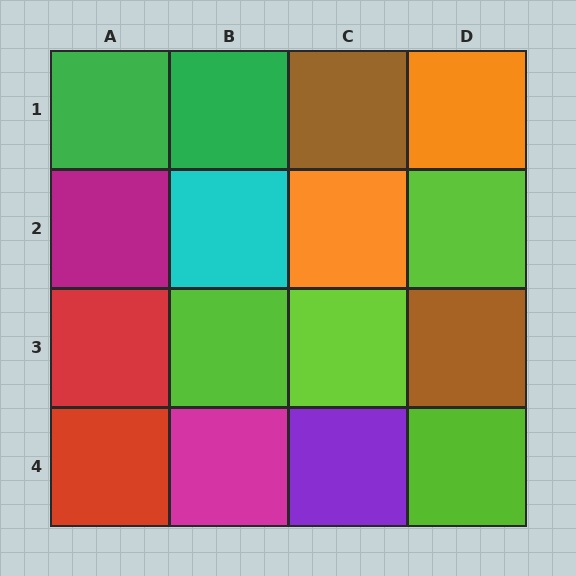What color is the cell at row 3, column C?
Lime.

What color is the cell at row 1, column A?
Green.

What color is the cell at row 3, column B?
Lime.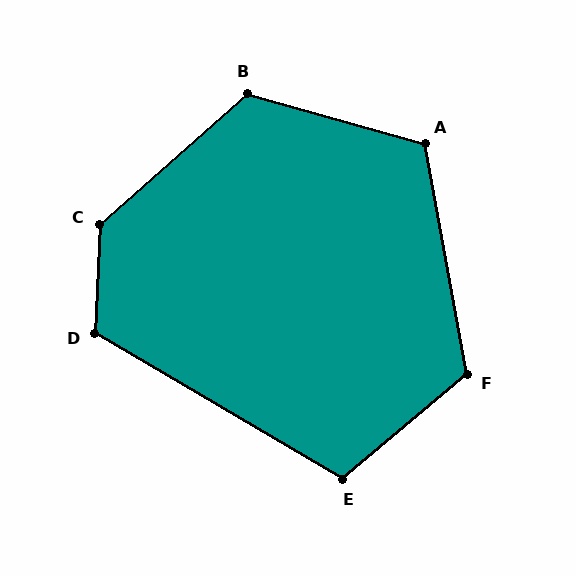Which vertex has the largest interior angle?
C, at approximately 134 degrees.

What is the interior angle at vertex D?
Approximately 118 degrees (obtuse).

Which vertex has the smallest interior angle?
E, at approximately 110 degrees.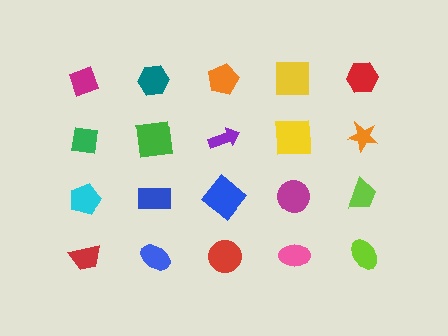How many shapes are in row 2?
5 shapes.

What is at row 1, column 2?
A teal hexagon.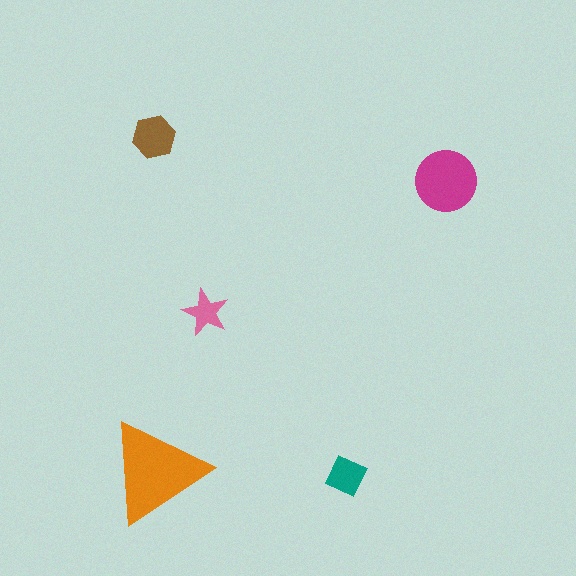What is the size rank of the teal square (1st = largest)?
4th.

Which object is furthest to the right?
The magenta circle is rightmost.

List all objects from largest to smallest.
The orange triangle, the magenta circle, the brown hexagon, the teal square, the pink star.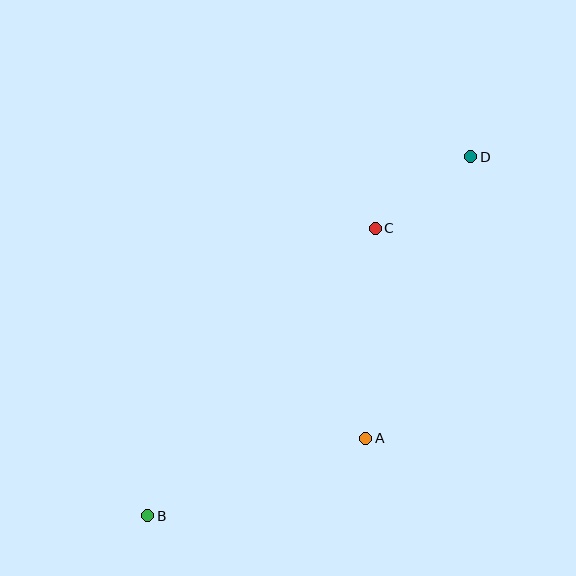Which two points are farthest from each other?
Points B and D are farthest from each other.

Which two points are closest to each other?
Points C and D are closest to each other.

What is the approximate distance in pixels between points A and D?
The distance between A and D is approximately 300 pixels.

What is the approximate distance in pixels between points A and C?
The distance between A and C is approximately 210 pixels.